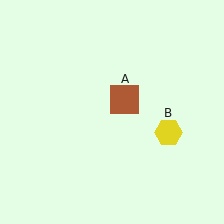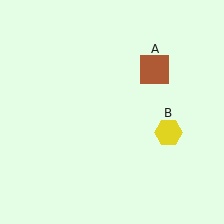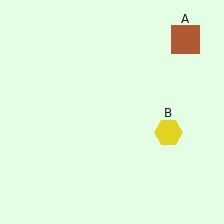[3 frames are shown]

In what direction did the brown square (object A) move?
The brown square (object A) moved up and to the right.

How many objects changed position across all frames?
1 object changed position: brown square (object A).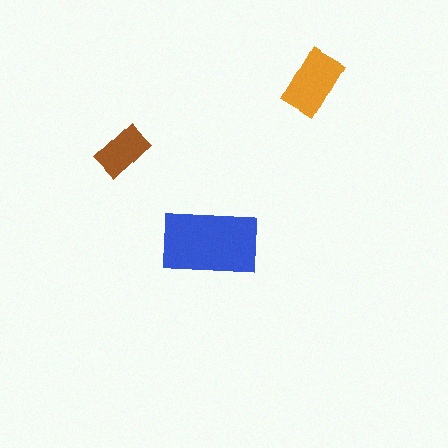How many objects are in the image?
There are 3 objects in the image.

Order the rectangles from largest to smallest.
the blue one, the orange one, the brown one.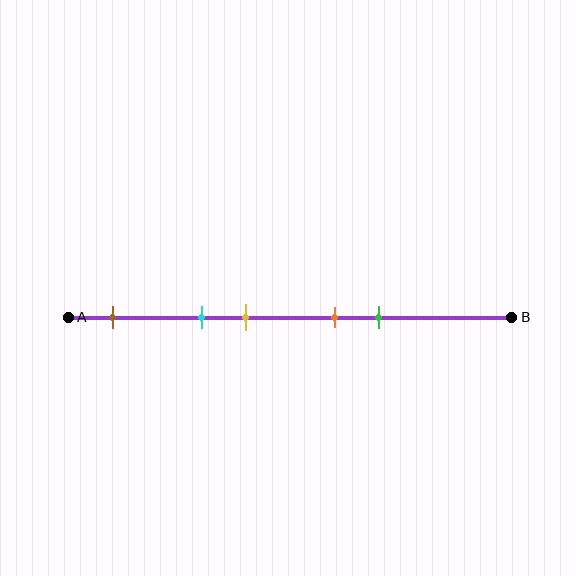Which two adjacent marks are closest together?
The orange and green marks are the closest adjacent pair.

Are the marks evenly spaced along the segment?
No, the marks are not evenly spaced.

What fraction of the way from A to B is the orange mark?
The orange mark is approximately 60% (0.6) of the way from A to B.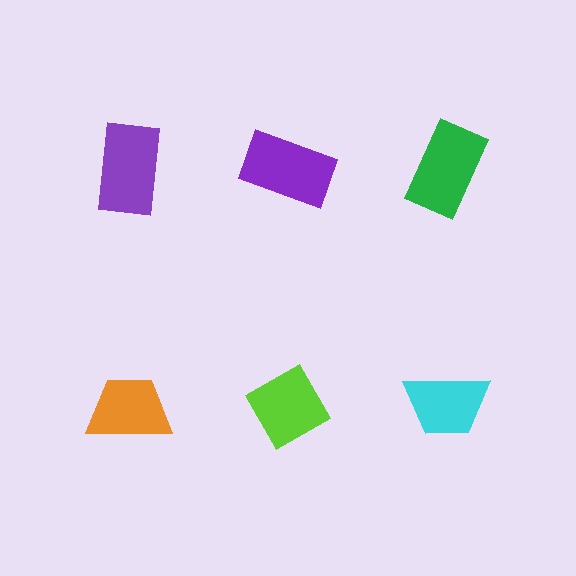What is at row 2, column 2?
A lime diamond.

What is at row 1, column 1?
A purple rectangle.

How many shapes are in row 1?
3 shapes.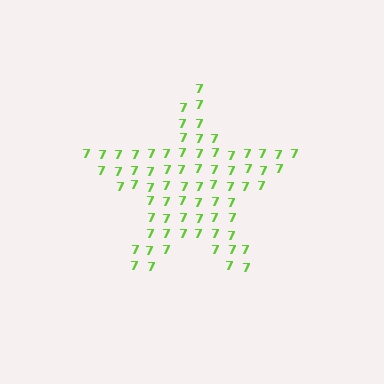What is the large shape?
The large shape is a star.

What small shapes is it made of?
It is made of small digit 7's.